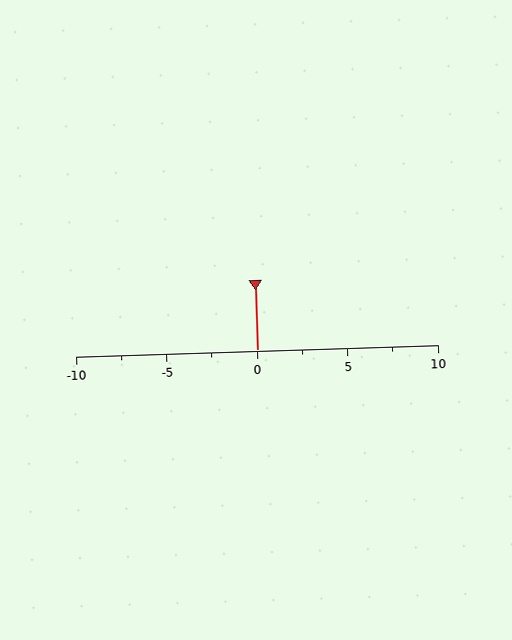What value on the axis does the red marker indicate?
The marker indicates approximately 0.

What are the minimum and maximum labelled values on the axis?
The axis runs from -10 to 10.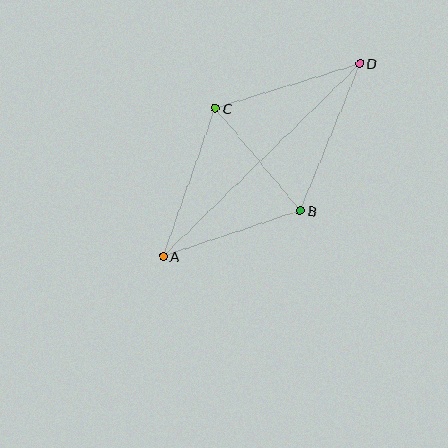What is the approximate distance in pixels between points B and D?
The distance between B and D is approximately 159 pixels.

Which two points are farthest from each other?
Points A and D are farthest from each other.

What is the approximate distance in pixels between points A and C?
The distance between A and C is approximately 157 pixels.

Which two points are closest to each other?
Points B and C are closest to each other.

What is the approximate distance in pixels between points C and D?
The distance between C and D is approximately 151 pixels.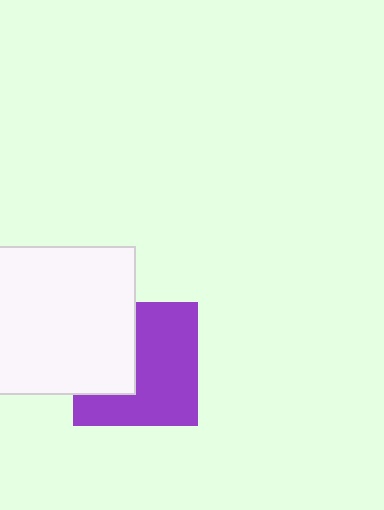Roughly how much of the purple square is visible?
About half of it is visible (roughly 62%).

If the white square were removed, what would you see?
You would see the complete purple square.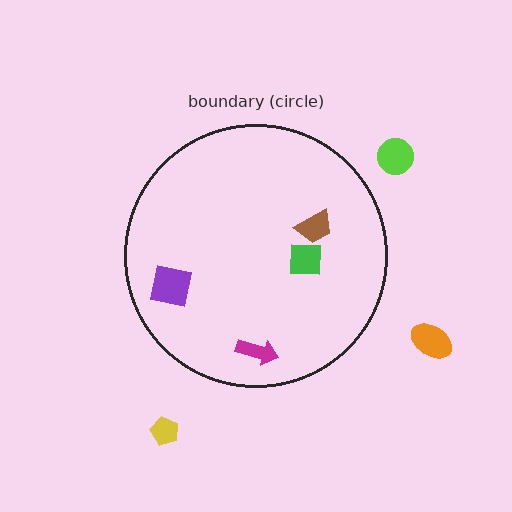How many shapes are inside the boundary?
4 inside, 3 outside.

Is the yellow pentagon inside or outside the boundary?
Outside.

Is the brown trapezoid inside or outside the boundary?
Inside.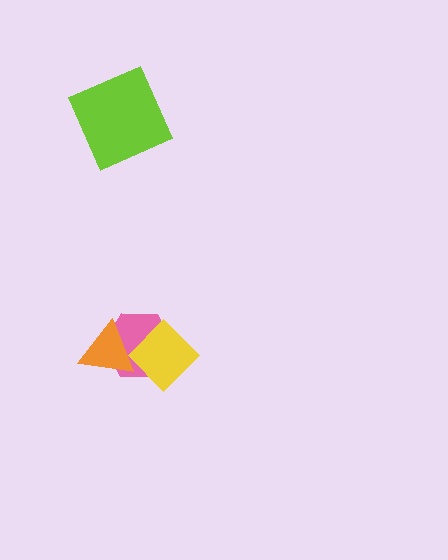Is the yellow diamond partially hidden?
No, no other shape covers it.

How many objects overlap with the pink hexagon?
2 objects overlap with the pink hexagon.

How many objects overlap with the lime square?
0 objects overlap with the lime square.